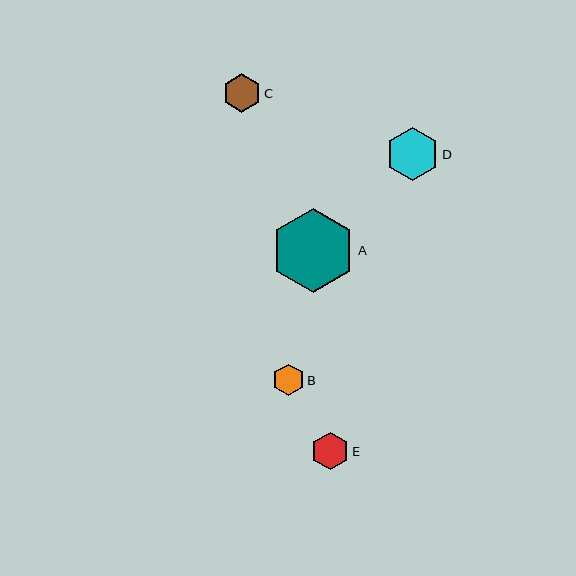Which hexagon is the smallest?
Hexagon B is the smallest with a size of approximately 32 pixels.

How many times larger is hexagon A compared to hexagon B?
Hexagon A is approximately 2.7 times the size of hexagon B.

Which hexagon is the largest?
Hexagon A is the largest with a size of approximately 84 pixels.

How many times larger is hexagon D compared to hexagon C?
Hexagon D is approximately 1.4 times the size of hexagon C.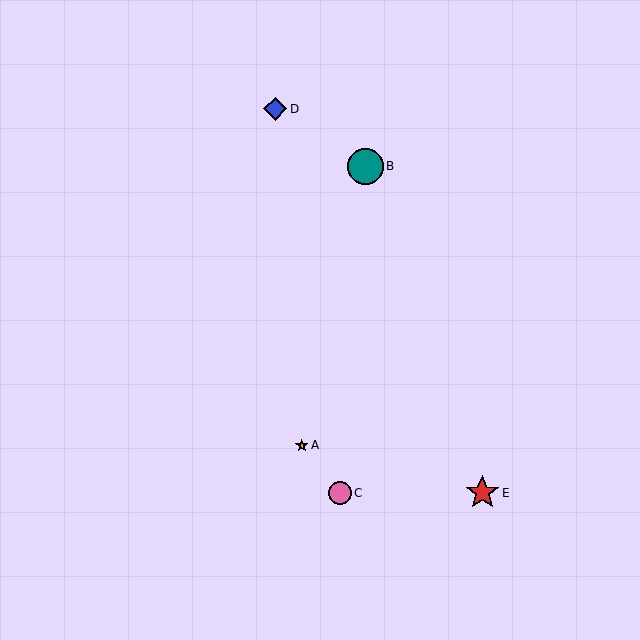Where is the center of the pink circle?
The center of the pink circle is at (340, 493).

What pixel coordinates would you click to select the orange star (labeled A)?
Click at (302, 446) to select the orange star A.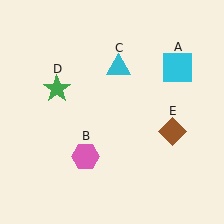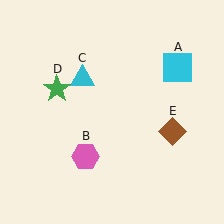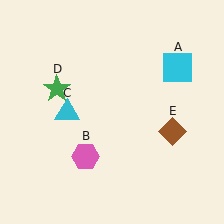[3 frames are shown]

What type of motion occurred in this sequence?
The cyan triangle (object C) rotated counterclockwise around the center of the scene.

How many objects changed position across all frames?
1 object changed position: cyan triangle (object C).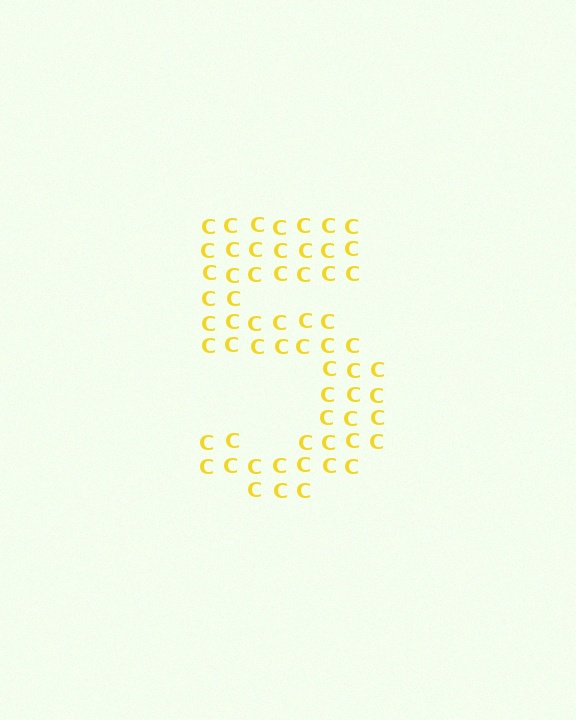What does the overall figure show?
The overall figure shows the digit 5.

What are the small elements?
The small elements are letter C's.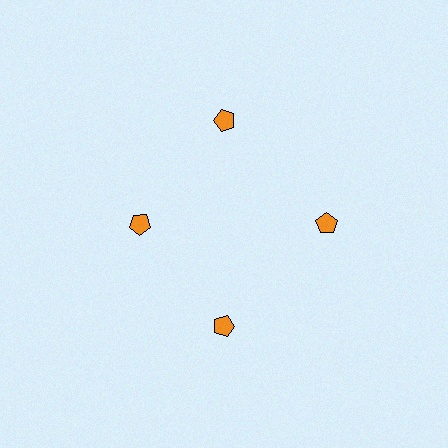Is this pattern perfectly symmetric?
No. The 4 orange pentagons are arranged in a ring, but one element near the 9 o'clock position is pulled inward toward the center, breaking the 4-fold rotational symmetry.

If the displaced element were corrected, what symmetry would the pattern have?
It would have 4-fold rotational symmetry — the pattern would map onto itself every 90 degrees.